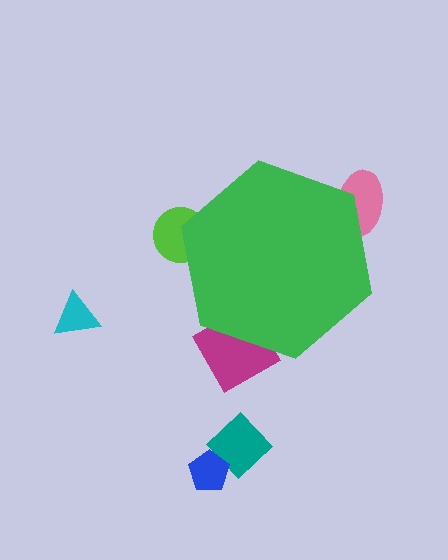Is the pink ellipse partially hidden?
Yes, the pink ellipse is partially hidden behind the green hexagon.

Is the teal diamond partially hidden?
No, the teal diamond is fully visible.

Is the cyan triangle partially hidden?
No, the cyan triangle is fully visible.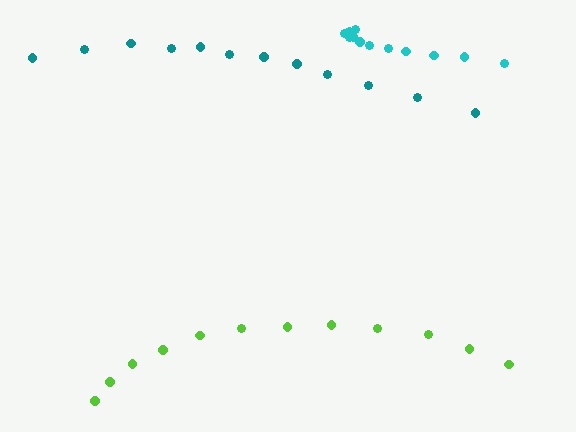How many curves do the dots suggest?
There are 3 distinct paths.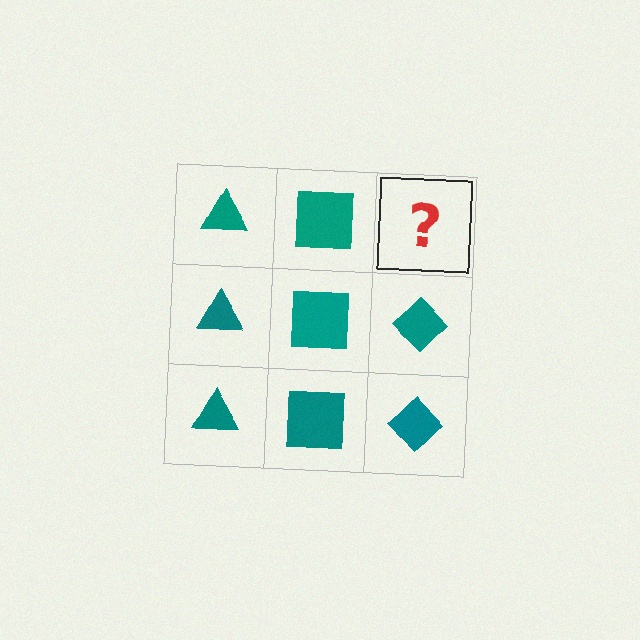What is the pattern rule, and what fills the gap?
The rule is that each column has a consistent shape. The gap should be filled with a teal diamond.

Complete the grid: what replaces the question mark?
The question mark should be replaced with a teal diamond.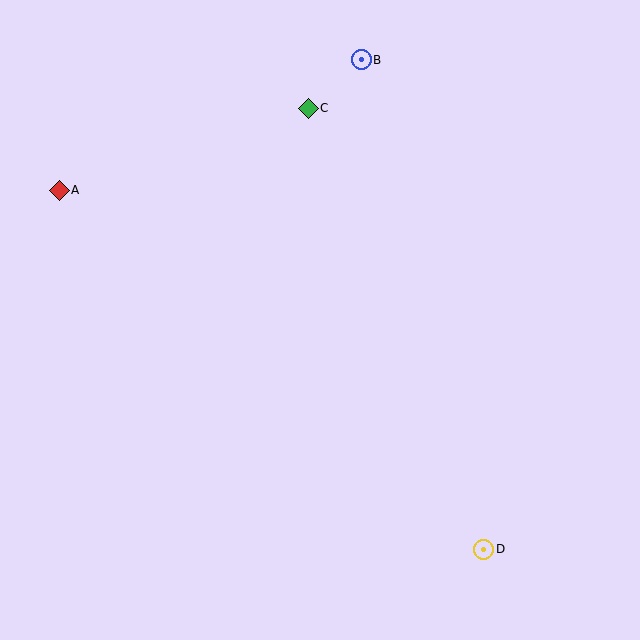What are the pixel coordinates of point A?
Point A is at (59, 190).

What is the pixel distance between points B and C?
The distance between B and C is 72 pixels.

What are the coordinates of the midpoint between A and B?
The midpoint between A and B is at (210, 125).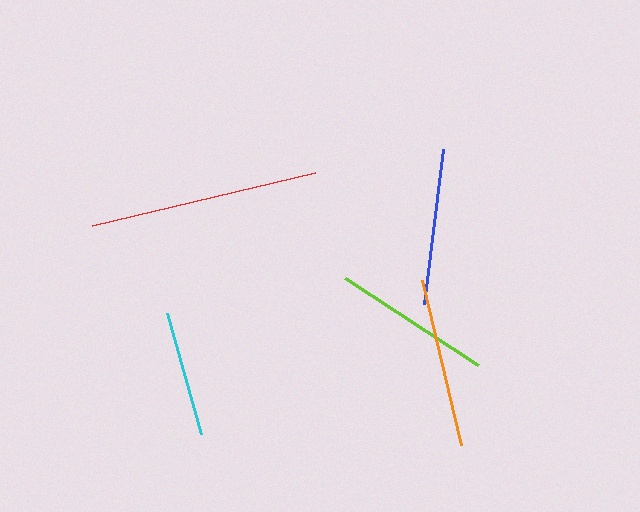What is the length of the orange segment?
The orange segment is approximately 170 pixels long.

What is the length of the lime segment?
The lime segment is approximately 160 pixels long.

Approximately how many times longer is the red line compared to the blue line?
The red line is approximately 1.5 times the length of the blue line.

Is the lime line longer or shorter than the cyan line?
The lime line is longer than the cyan line.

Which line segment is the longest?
The red line is the longest at approximately 229 pixels.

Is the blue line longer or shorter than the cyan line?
The blue line is longer than the cyan line.